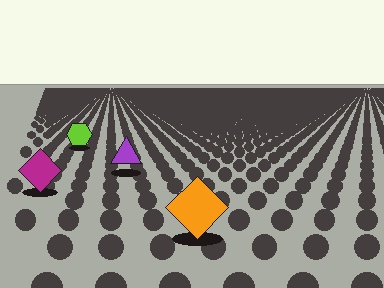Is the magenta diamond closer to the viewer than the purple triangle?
Yes. The magenta diamond is closer — you can tell from the texture gradient: the ground texture is coarser near it.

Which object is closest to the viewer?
The orange diamond is closest. The texture marks near it are larger and more spread out.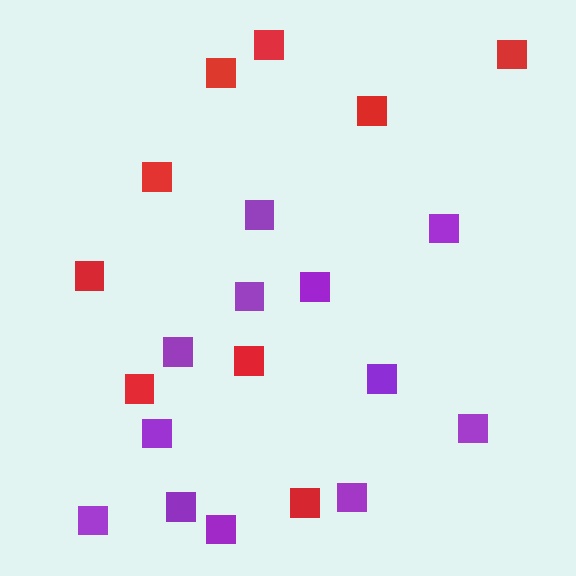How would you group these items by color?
There are 2 groups: one group of purple squares (12) and one group of red squares (9).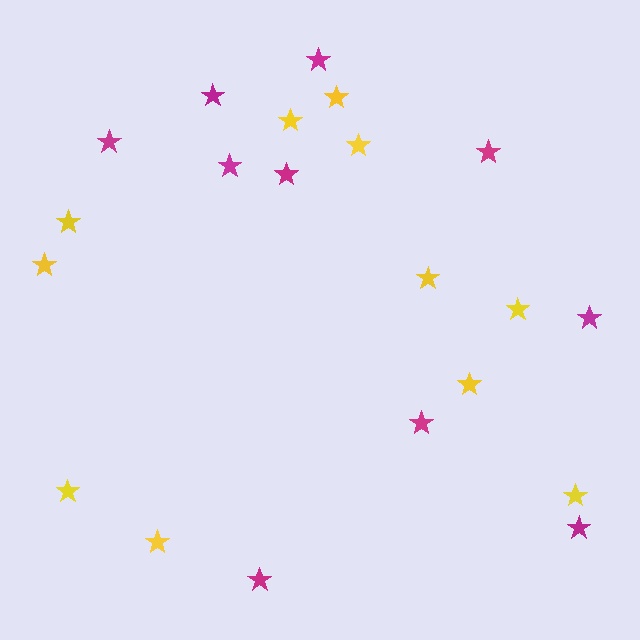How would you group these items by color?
There are 2 groups: one group of yellow stars (11) and one group of magenta stars (10).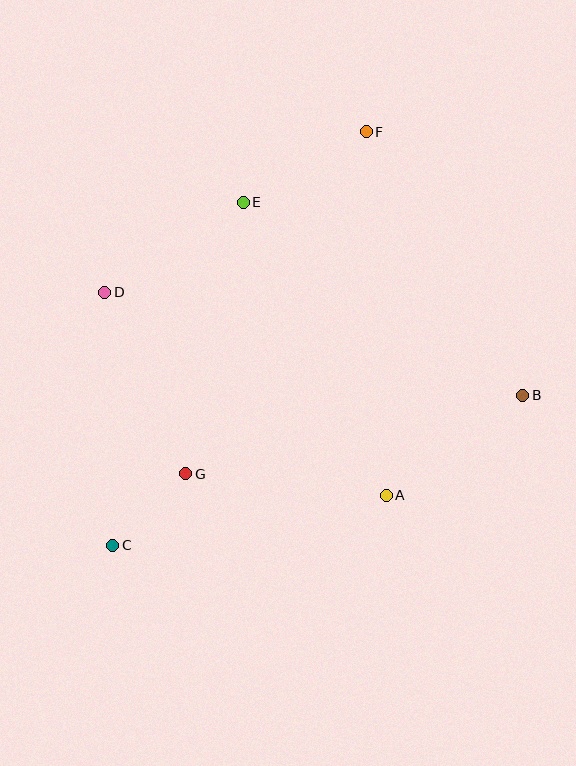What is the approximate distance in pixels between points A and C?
The distance between A and C is approximately 278 pixels.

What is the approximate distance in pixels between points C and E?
The distance between C and E is approximately 367 pixels.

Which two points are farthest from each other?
Points C and F are farthest from each other.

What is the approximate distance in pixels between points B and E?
The distance between B and E is approximately 340 pixels.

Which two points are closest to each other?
Points C and G are closest to each other.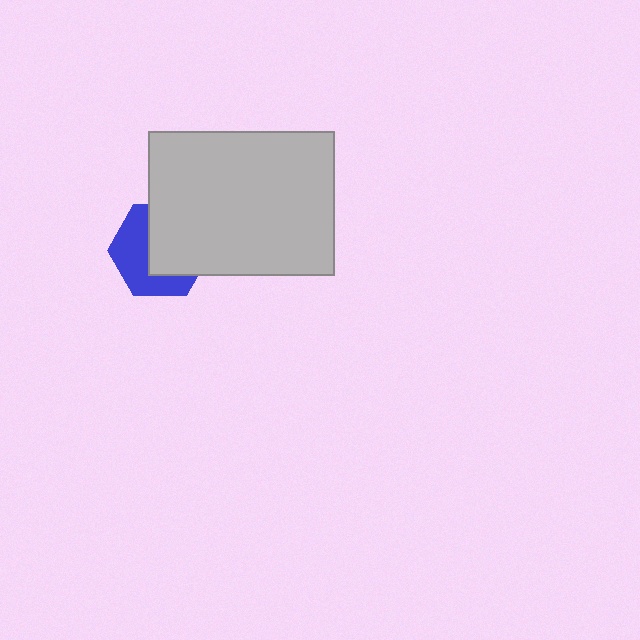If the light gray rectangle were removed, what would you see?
You would see the complete blue hexagon.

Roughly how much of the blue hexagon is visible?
About half of it is visible (roughly 47%).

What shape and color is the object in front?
The object in front is a light gray rectangle.